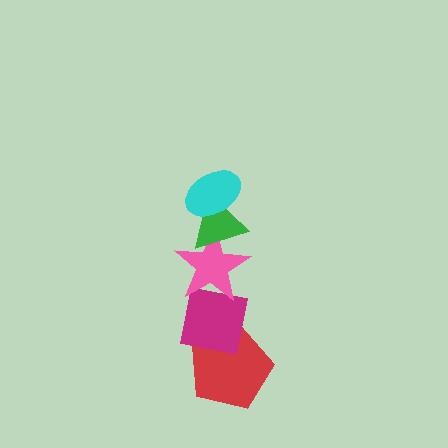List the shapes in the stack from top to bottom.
From top to bottom: the cyan ellipse, the green triangle, the pink star, the magenta square, the red pentagon.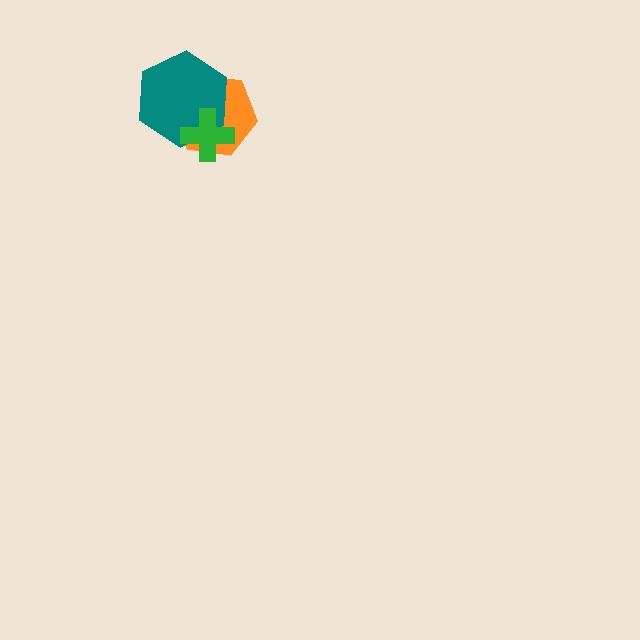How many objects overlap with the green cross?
2 objects overlap with the green cross.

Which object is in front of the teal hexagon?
The green cross is in front of the teal hexagon.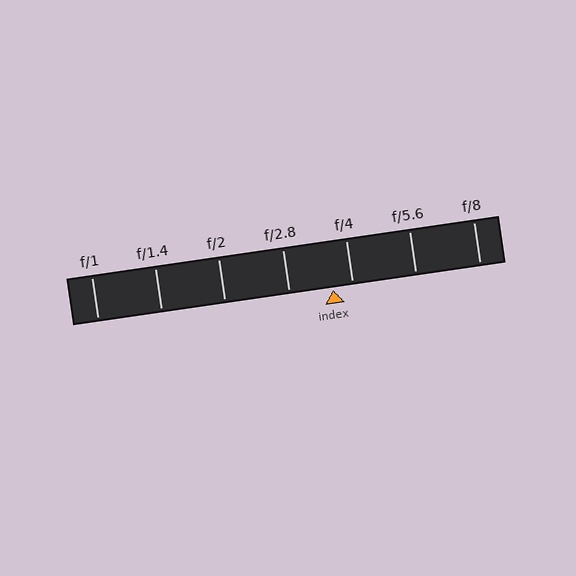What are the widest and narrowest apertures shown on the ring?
The widest aperture shown is f/1 and the narrowest is f/8.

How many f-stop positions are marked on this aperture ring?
There are 7 f-stop positions marked.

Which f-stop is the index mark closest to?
The index mark is closest to f/4.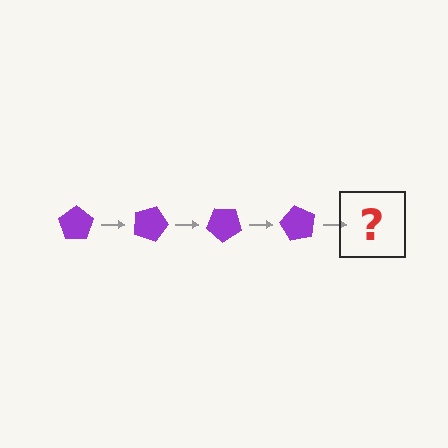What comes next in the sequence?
The next element should be a purple pentagon rotated 80 degrees.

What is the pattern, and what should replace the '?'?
The pattern is that the pentagon rotates 20 degrees each step. The '?' should be a purple pentagon rotated 80 degrees.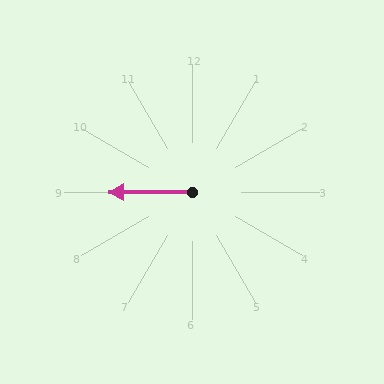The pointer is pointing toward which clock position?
Roughly 9 o'clock.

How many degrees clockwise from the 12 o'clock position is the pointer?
Approximately 270 degrees.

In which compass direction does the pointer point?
West.